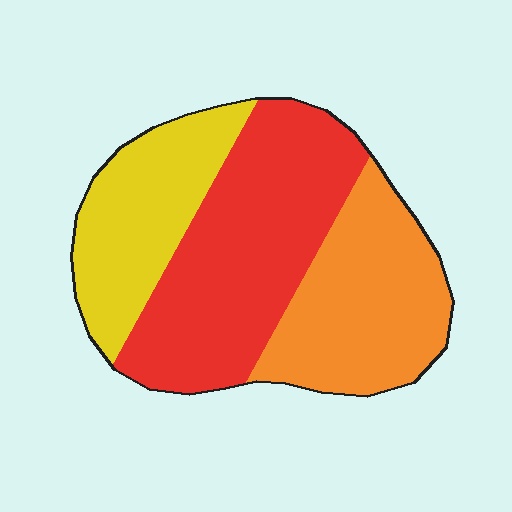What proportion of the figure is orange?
Orange takes up between a sixth and a third of the figure.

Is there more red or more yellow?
Red.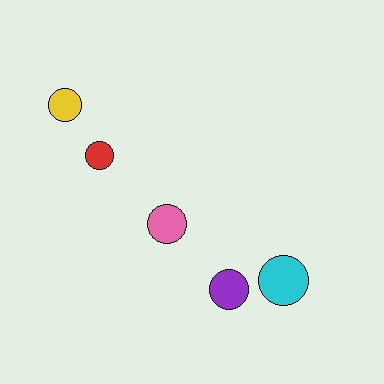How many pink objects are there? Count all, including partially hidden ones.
There is 1 pink object.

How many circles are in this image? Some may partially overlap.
There are 5 circles.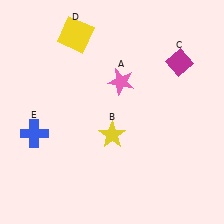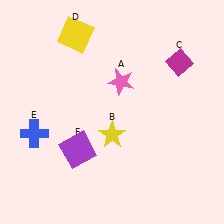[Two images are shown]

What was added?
A purple square (F) was added in Image 2.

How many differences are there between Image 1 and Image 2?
There is 1 difference between the two images.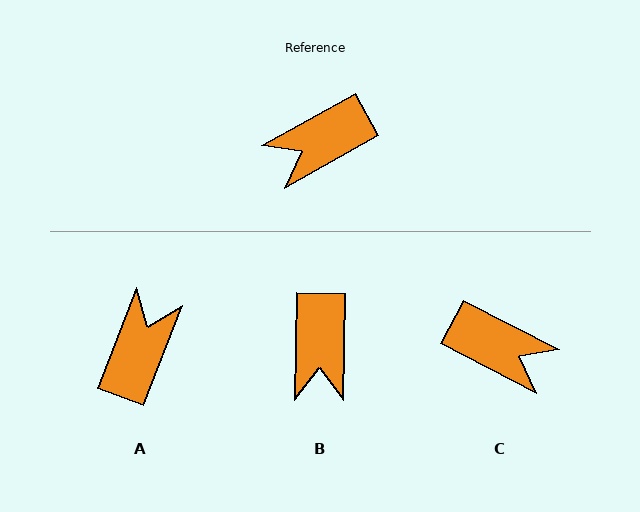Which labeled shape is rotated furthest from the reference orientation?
A, about 140 degrees away.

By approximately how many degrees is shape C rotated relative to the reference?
Approximately 124 degrees counter-clockwise.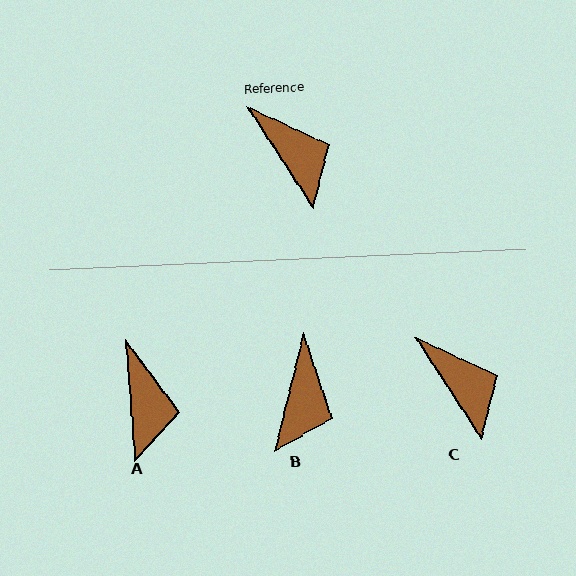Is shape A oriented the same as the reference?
No, it is off by about 29 degrees.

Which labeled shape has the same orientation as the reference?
C.